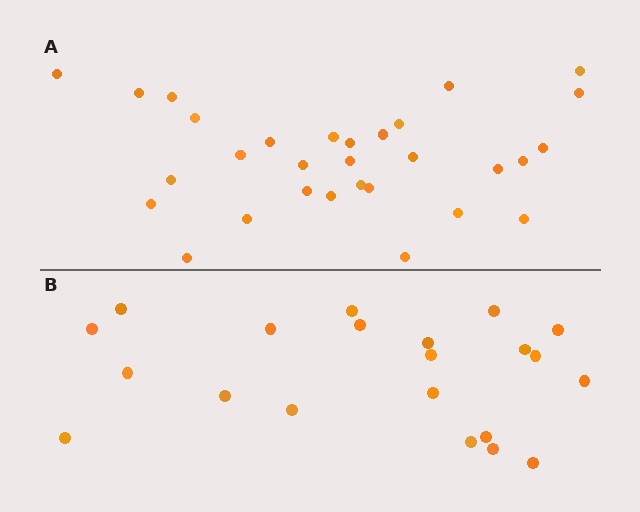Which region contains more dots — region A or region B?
Region A (the top region) has more dots.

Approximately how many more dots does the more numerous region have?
Region A has roughly 8 or so more dots than region B.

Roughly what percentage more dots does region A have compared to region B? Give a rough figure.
About 45% more.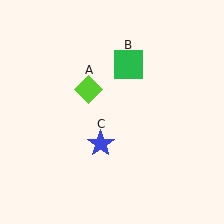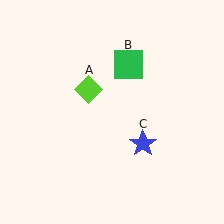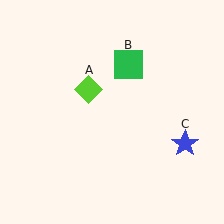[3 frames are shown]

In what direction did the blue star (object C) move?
The blue star (object C) moved right.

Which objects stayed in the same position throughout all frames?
Lime diamond (object A) and green square (object B) remained stationary.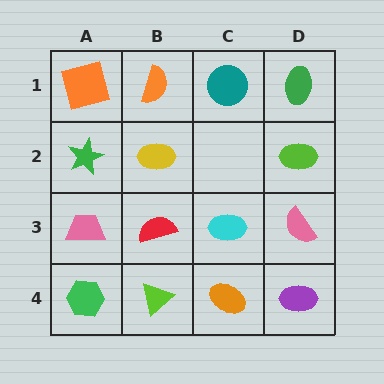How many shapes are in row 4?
4 shapes.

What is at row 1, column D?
A green ellipse.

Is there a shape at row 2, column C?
No, that cell is empty.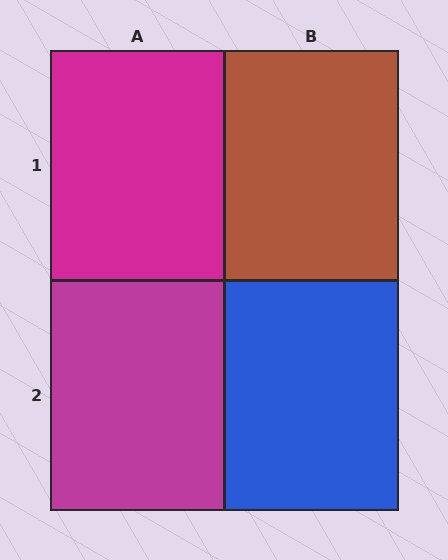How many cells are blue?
1 cell is blue.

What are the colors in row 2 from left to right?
Magenta, blue.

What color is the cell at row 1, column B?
Brown.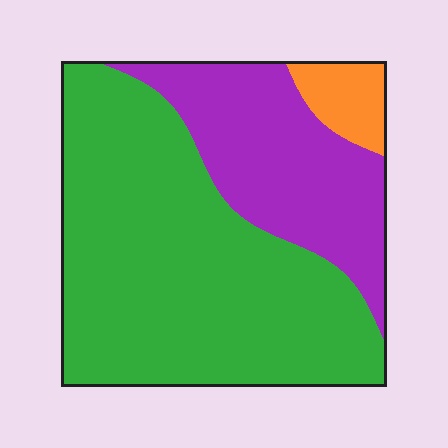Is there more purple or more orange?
Purple.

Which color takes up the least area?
Orange, at roughly 5%.